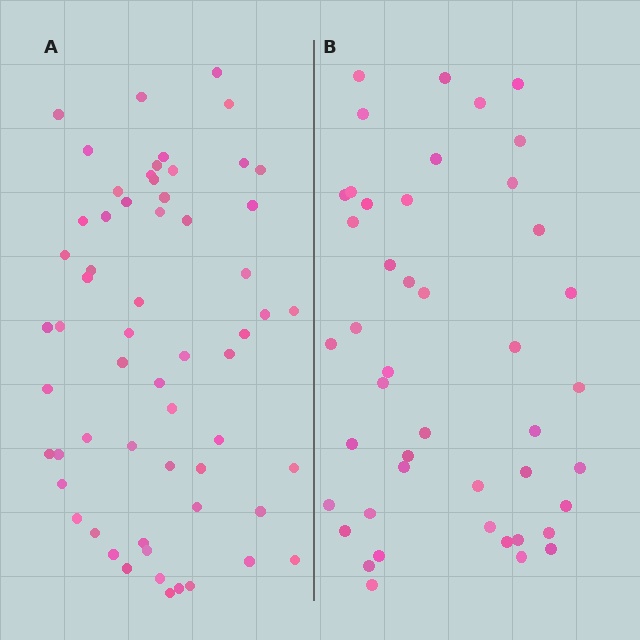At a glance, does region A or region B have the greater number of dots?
Region A (the left region) has more dots.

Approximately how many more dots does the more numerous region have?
Region A has approximately 15 more dots than region B.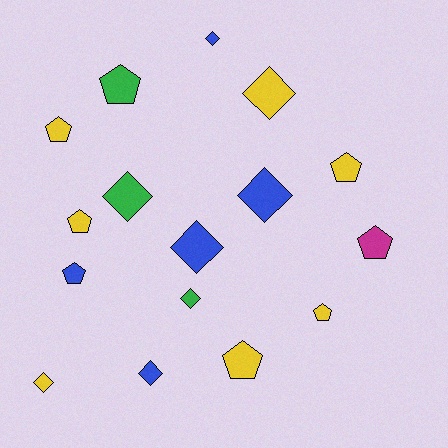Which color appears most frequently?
Yellow, with 7 objects.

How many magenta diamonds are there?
There are no magenta diamonds.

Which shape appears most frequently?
Pentagon, with 8 objects.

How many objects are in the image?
There are 16 objects.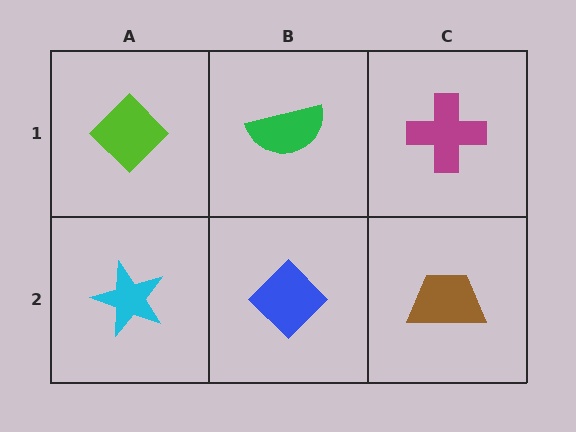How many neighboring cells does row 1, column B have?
3.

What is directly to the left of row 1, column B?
A lime diamond.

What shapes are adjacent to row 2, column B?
A green semicircle (row 1, column B), a cyan star (row 2, column A), a brown trapezoid (row 2, column C).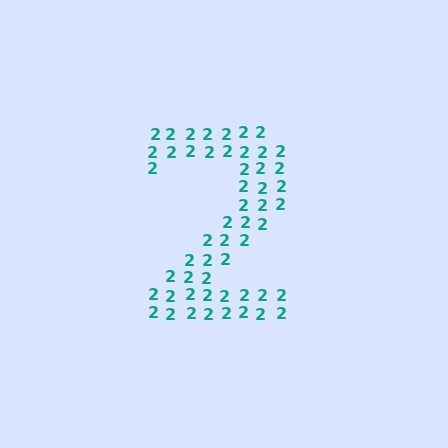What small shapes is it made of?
It is made of small digit 2's.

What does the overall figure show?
The overall figure shows the digit 2.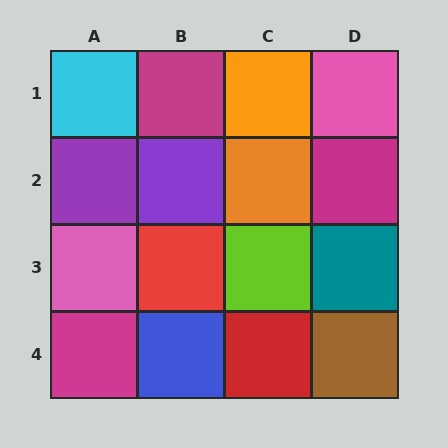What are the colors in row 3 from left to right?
Pink, red, lime, teal.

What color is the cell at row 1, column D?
Pink.